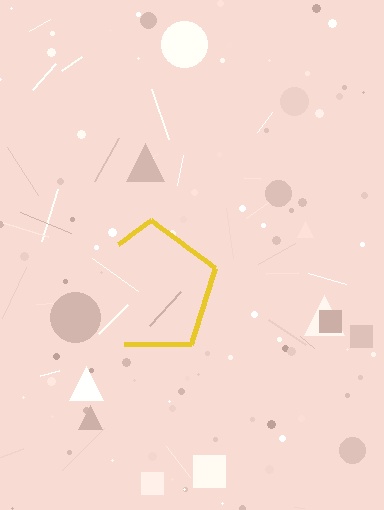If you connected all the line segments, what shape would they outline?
They would outline a pentagon.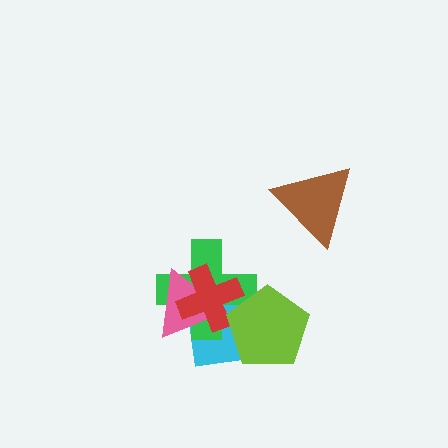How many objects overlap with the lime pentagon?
3 objects overlap with the lime pentagon.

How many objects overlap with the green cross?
4 objects overlap with the green cross.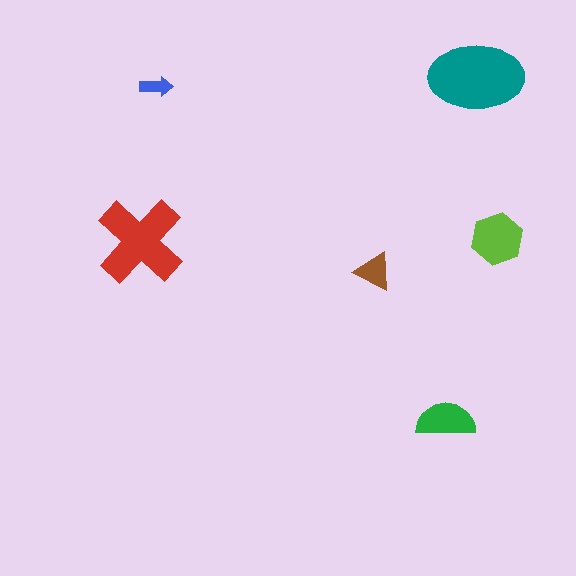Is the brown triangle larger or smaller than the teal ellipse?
Smaller.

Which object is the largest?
The teal ellipse.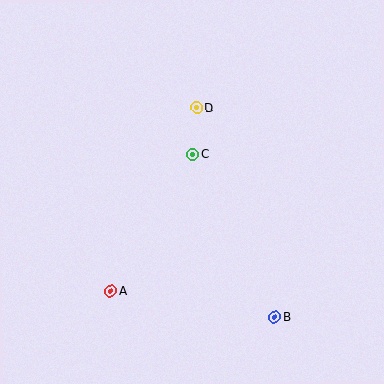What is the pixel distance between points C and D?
The distance between C and D is 47 pixels.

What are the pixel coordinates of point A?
Point A is at (111, 291).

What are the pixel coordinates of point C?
Point C is at (193, 154).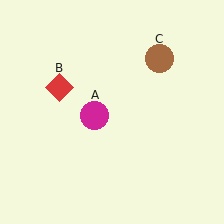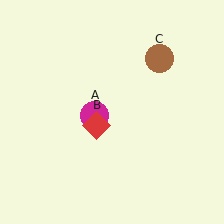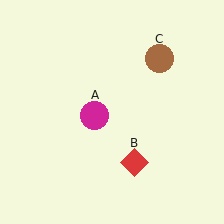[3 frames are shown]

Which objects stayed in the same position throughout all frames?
Magenta circle (object A) and brown circle (object C) remained stationary.